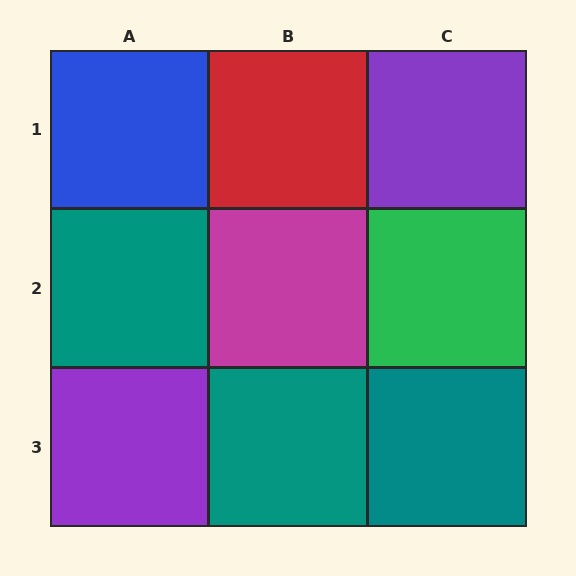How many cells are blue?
1 cell is blue.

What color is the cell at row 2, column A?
Teal.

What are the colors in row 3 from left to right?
Purple, teal, teal.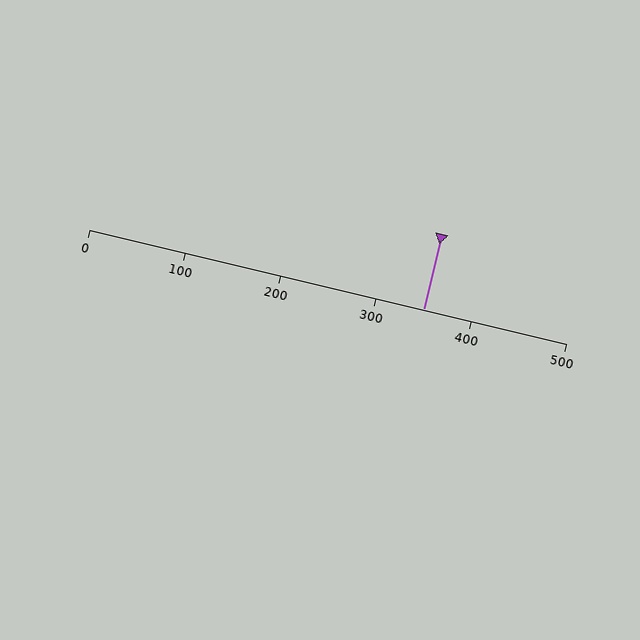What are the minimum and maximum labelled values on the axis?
The axis runs from 0 to 500.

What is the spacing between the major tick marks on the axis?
The major ticks are spaced 100 apart.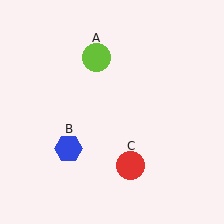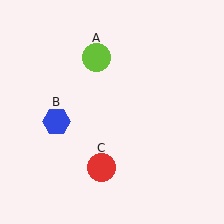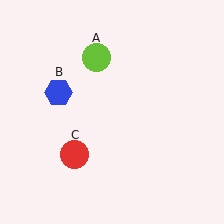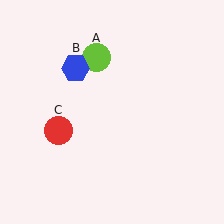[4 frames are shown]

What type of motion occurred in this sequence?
The blue hexagon (object B), red circle (object C) rotated clockwise around the center of the scene.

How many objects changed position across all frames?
2 objects changed position: blue hexagon (object B), red circle (object C).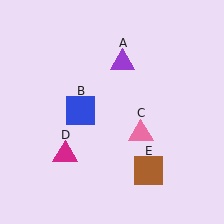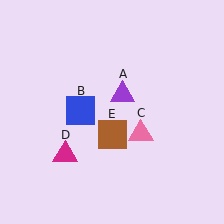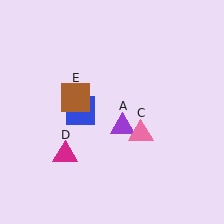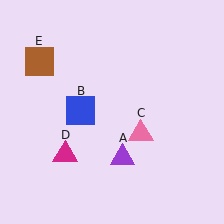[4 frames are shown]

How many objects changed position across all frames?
2 objects changed position: purple triangle (object A), brown square (object E).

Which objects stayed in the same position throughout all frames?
Blue square (object B) and pink triangle (object C) and magenta triangle (object D) remained stationary.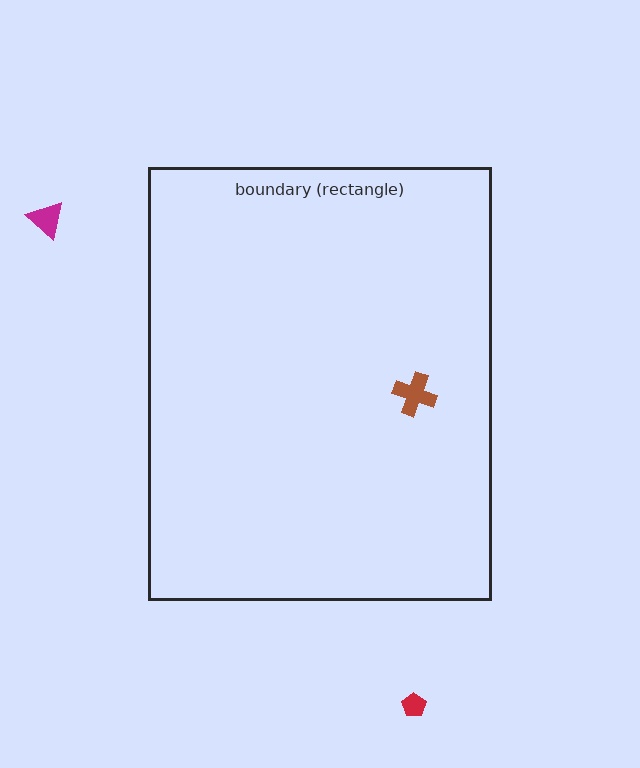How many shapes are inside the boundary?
1 inside, 2 outside.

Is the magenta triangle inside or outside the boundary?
Outside.